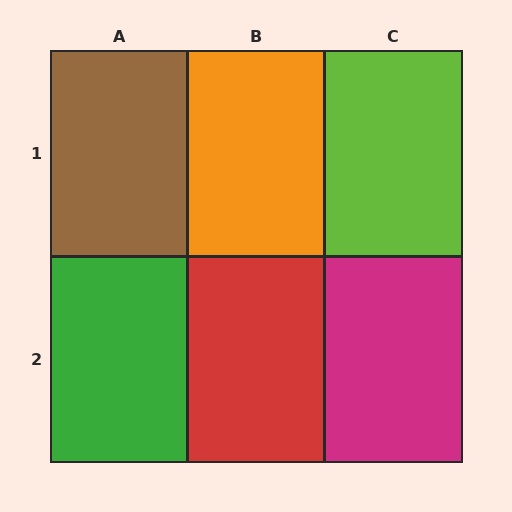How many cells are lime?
1 cell is lime.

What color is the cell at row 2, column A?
Green.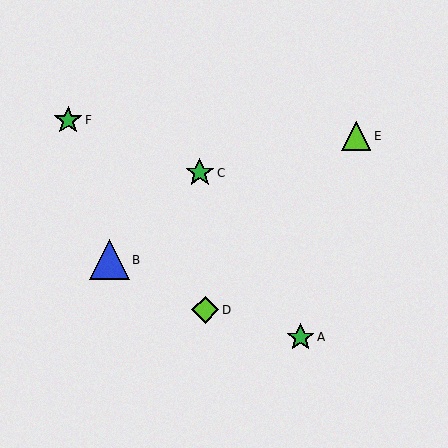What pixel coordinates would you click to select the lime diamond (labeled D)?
Click at (205, 310) to select the lime diamond D.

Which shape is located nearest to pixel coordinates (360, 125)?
The lime triangle (labeled E) at (356, 136) is nearest to that location.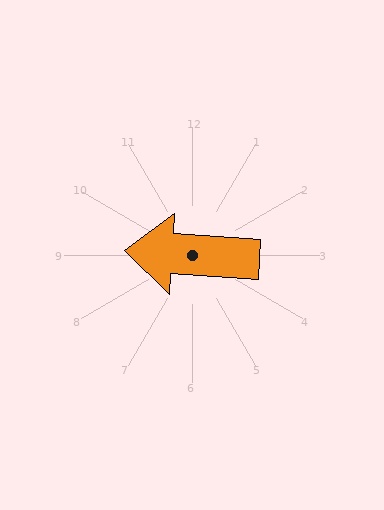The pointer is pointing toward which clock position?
Roughly 9 o'clock.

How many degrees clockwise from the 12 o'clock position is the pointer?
Approximately 274 degrees.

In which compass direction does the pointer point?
West.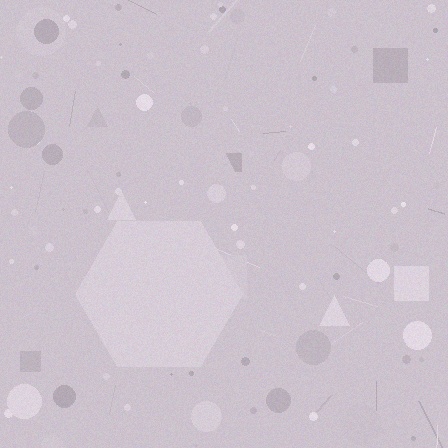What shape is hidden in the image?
A hexagon is hidden in the image.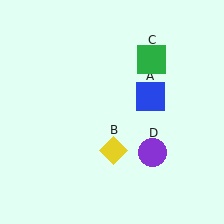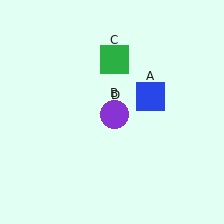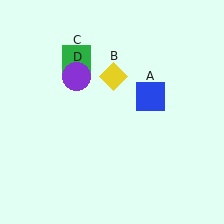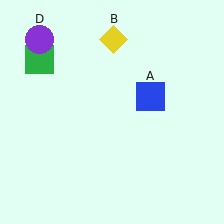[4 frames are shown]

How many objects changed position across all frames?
3 objects changed position: yellow diamond (object B), green square (object C), purple circle (object D).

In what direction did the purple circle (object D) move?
The purple circle (object D) moved up and to the left.